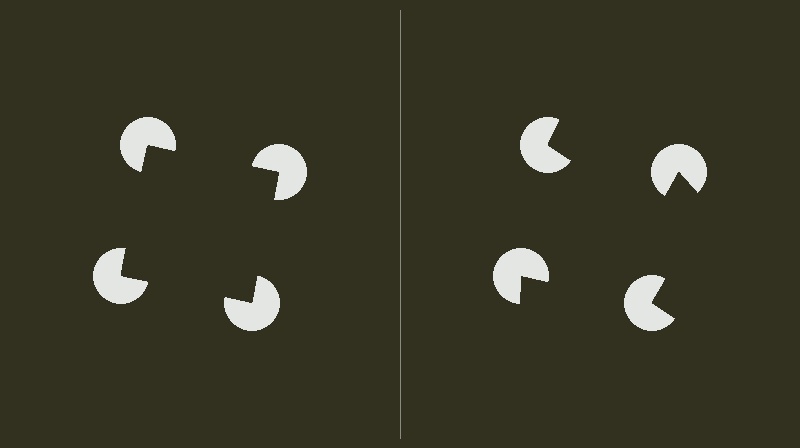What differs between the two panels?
The pac-man discs are positioned identically on both sides; only the wedge orientations differ. On the left they align to a square; on the right they are misaligned.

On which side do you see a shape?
An illusory square appears on the left side. On the right side the wedge cuts are rotated, so no coherent shape forms.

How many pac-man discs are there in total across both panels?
8 — 4 on each side.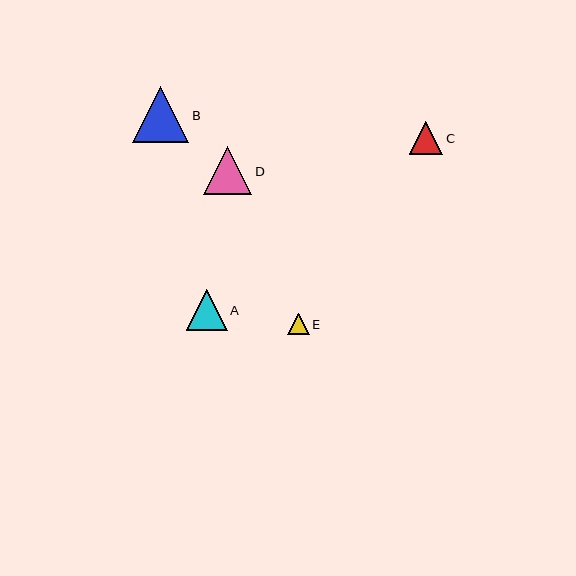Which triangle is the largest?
Triangle B is the largest with a size of approximately 57 pixels.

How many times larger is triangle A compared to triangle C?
Triangle A is approximately 1.2 times the size of triangle C.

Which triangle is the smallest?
Triangle E is the smallest with a size of approximately 21 pixels.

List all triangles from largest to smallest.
From largest to smallest: B, D, A, C, E.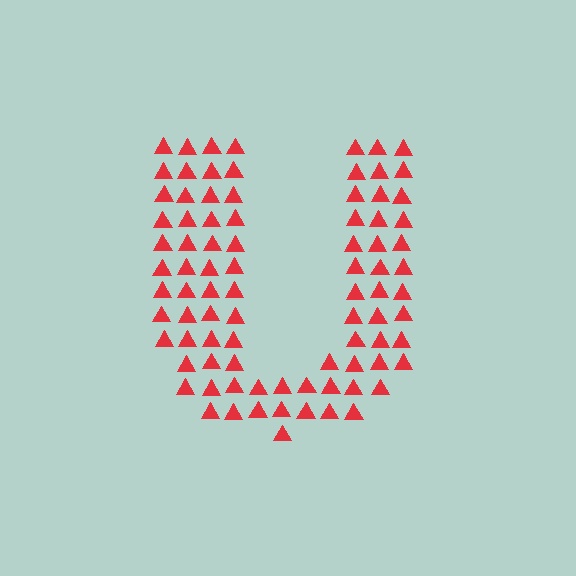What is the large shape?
The large shape is the letter U.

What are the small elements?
The small elements are triangles.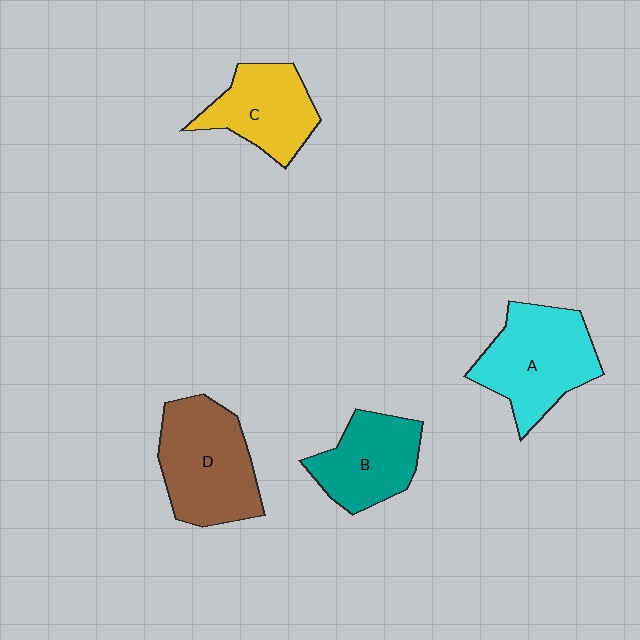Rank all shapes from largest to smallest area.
From largest to smallest: D (brown), A (cyan), B (teal), C (yellow).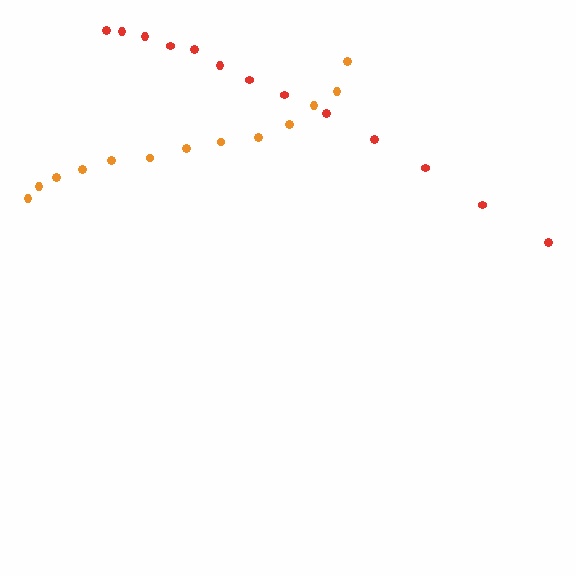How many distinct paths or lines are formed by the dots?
There are 2 distinct paths.